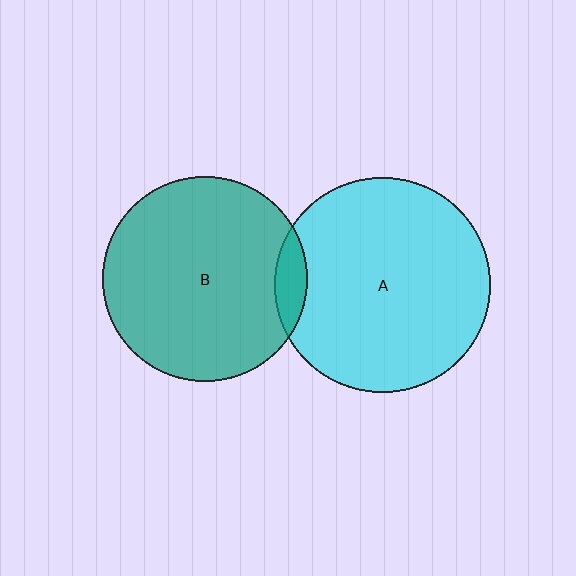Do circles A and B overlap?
Yes.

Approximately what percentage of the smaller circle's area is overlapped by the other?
Approximately 5%.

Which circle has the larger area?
Circle A (cyan).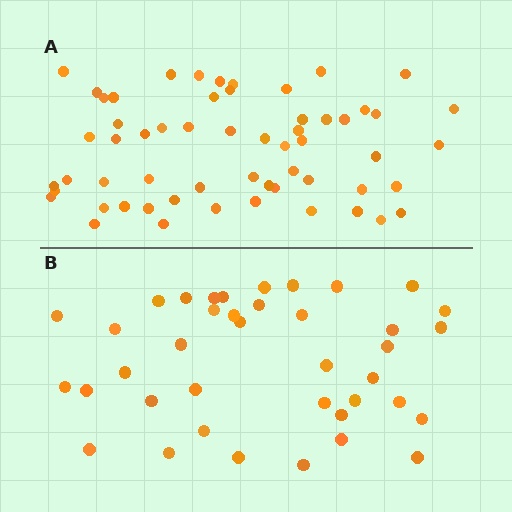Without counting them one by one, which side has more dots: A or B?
Region A (the top region) has more dots.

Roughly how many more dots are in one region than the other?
Region A has approximately 20 more dots than region B.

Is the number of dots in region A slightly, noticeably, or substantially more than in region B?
Region A has substantially more. The ratio is roughly 1.5 to 1.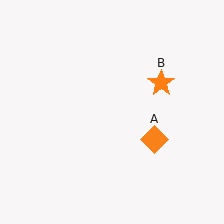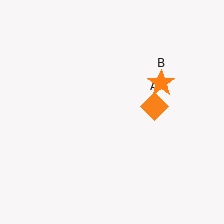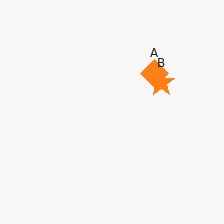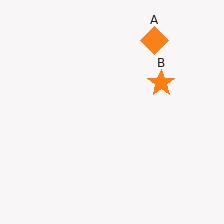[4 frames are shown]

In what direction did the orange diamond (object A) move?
The orange diamond (object A) moved up.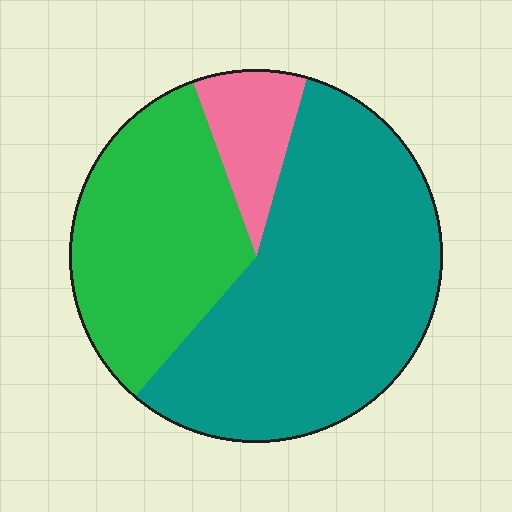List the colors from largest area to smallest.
From largest to smallest: teal, green, pink.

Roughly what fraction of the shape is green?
Green covers 33% of the shape.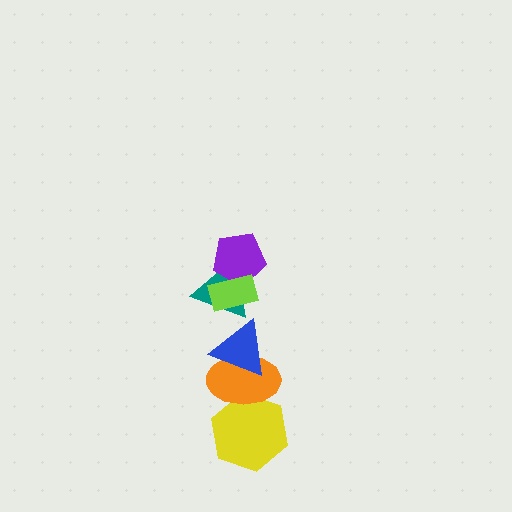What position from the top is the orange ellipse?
The orange ellipse is 5th from the top.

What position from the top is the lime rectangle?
The lime rectangle is 1st from the top.